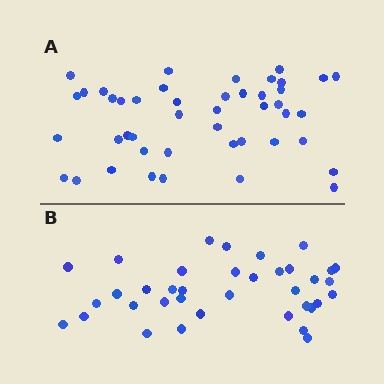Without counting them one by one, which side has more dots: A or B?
Region A (the top region) has more dots.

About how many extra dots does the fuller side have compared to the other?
Region A has roughly 8 or so more dots than region B.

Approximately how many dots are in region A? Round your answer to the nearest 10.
About 40 dots. (The exact count is 45, which rounds to 40.)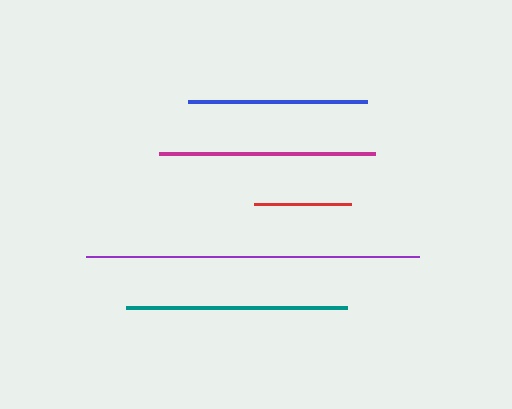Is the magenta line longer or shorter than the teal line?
The teal line is longer than the magenta line.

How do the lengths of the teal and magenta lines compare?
The teal and magenta lines are approximately the same length.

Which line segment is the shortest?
The red line is the shortest at approximately 97 pixels.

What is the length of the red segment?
The red segment is approximately 97 pixels long.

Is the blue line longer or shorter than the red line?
The blue line is longer than the red line.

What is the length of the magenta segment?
The magenta segment is approximately 216 pixels long.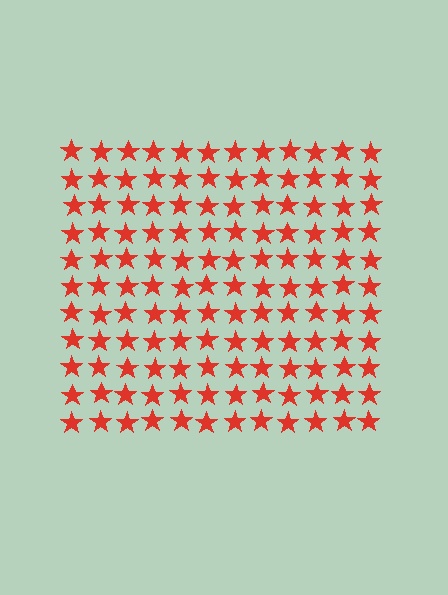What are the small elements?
The small elements are stars.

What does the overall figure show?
The overall figure shows a square.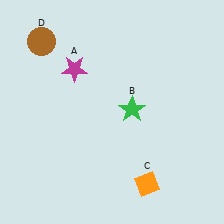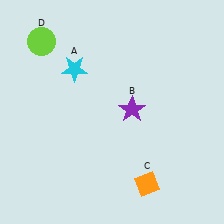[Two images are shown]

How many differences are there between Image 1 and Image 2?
There are 3 differences between the two images.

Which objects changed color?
A changed from magenta to cyan. B changed from green to purple. D changed from brown to lime.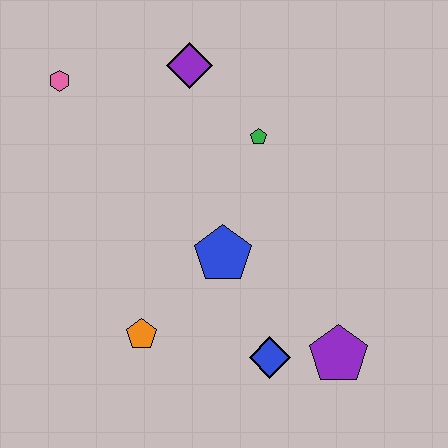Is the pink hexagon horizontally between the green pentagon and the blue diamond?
No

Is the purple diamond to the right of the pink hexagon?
Yes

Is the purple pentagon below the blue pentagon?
Yes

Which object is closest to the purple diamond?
The green pentagon is closest to the purple diamond.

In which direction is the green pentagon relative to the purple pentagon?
The green pentagon is above the purple pentagon.